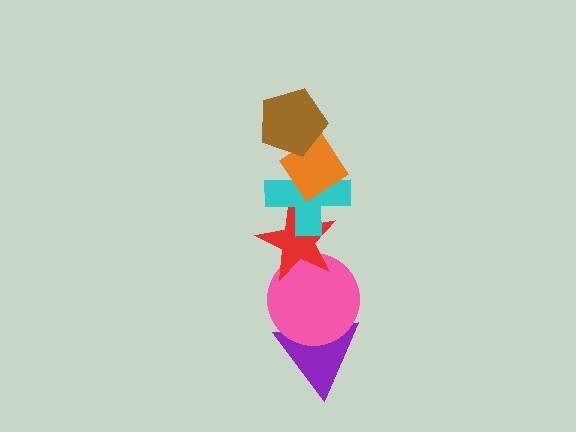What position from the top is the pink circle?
The pink circle is 5th from the top.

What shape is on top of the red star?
The cyan cross is on top of the red star.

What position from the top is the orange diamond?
The orange diamond is 2nd from the top.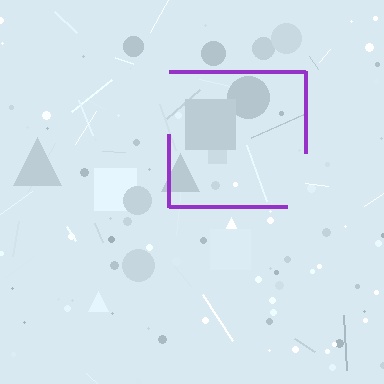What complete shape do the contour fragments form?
The contour fragments form a square.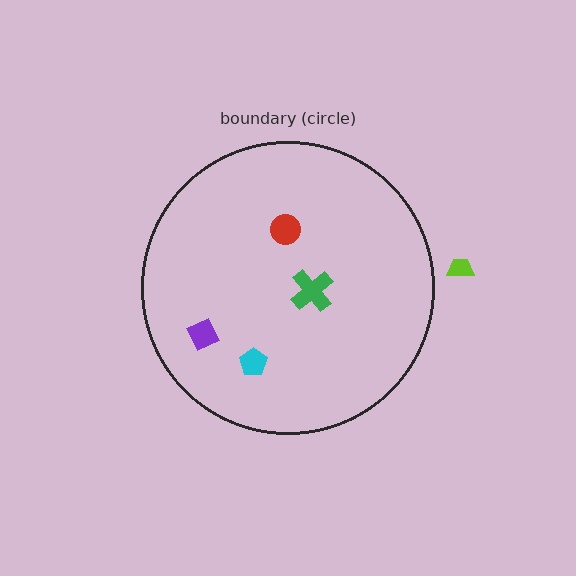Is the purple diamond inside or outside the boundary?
Inside.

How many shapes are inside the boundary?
4 inside, 1 outside.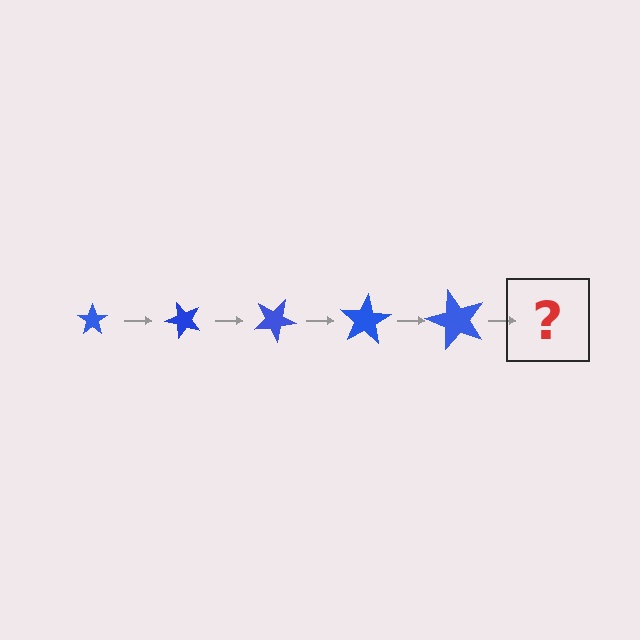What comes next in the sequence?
The next element should be a star, larger than the previous one and rotated 250 degrees from the start.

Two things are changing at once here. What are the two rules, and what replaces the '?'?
The two rules are that the star grows larger each step and it rotates 50 degrees each step. The '?' should be a star, larger than the previous one and rotated 250 degrees from the start.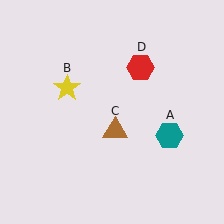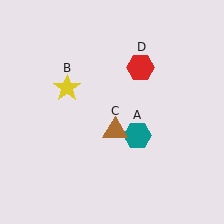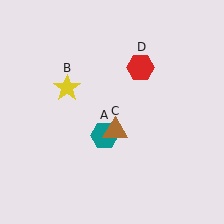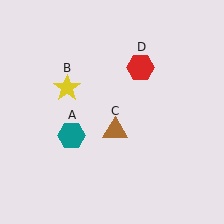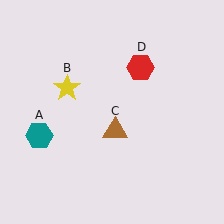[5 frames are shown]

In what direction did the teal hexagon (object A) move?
The teal hexagon (object A) moved left.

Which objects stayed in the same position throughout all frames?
Yellow star (object B) and brown triangle (object C) and red hexagon (object D) remained stationary.